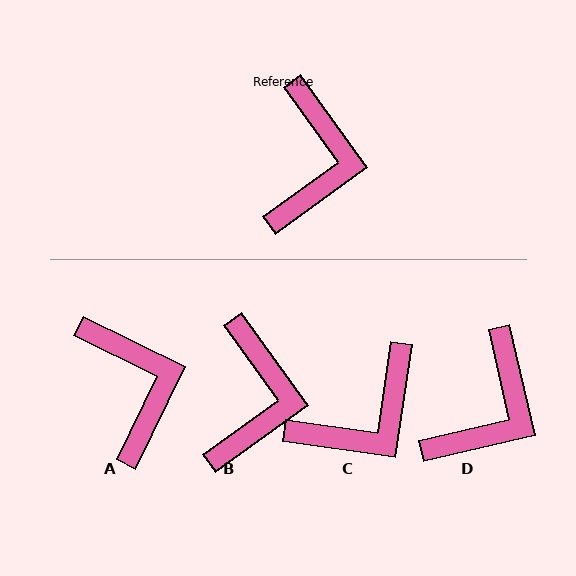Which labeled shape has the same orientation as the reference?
B.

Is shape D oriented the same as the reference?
No, it is off by about 23 degrees.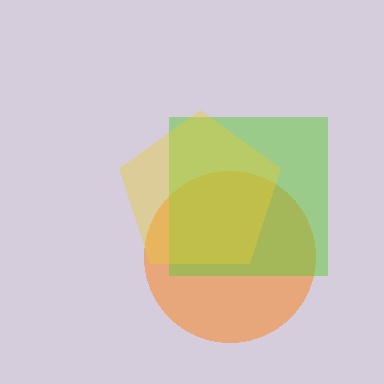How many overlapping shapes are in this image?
There are 3 overlapping shapes in the image.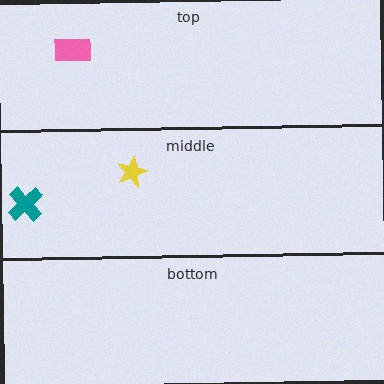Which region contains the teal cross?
The middle region.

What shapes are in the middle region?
The teal cross, the yellow star.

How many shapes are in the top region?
1.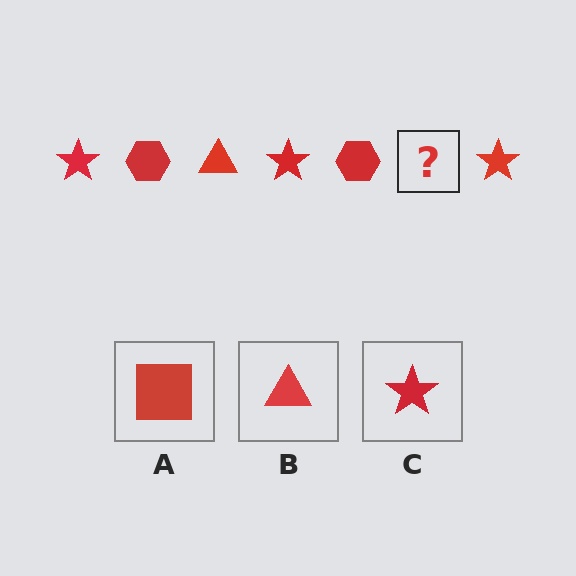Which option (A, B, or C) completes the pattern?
B.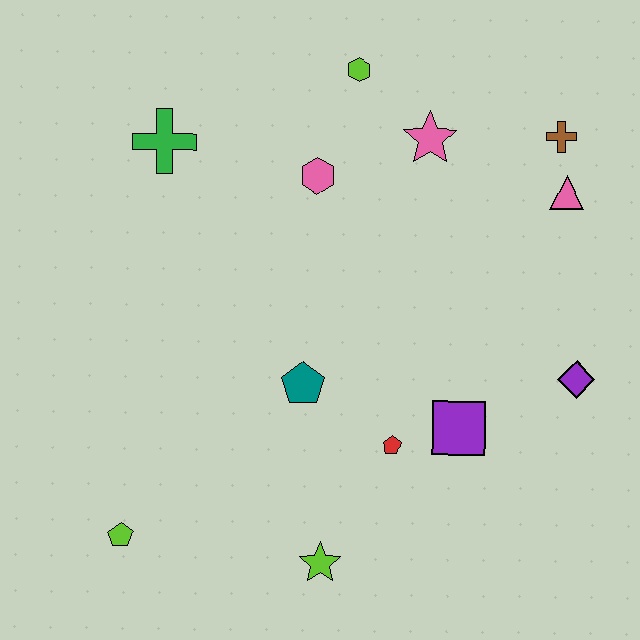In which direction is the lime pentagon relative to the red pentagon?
The lime pentagon is to the left of the red pentagon.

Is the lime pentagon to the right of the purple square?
No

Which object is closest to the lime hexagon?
The pink star is closest to the lime hexagon.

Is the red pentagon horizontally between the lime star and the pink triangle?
Yes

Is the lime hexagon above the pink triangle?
Yes